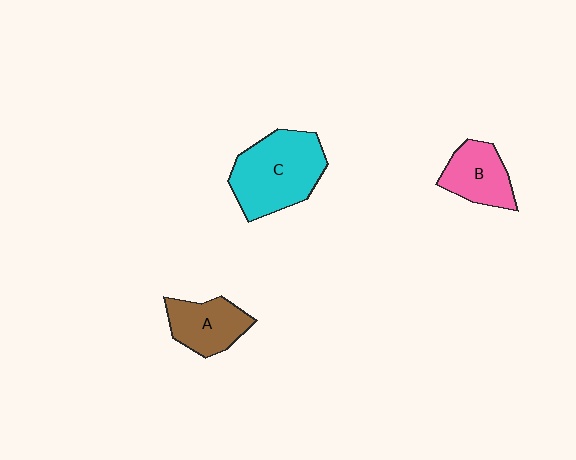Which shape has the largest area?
Shape C (cyan).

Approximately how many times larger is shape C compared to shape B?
Approximately 1.7 times.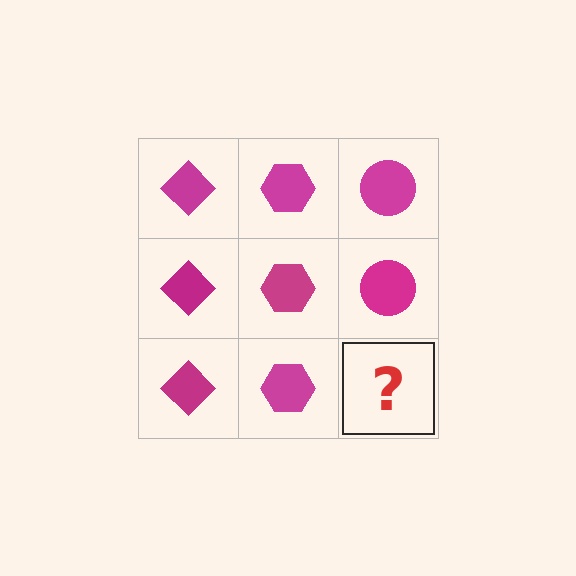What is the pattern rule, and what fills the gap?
The rule is that each column has a consistent shape. The gap should be filled with a magenta circle.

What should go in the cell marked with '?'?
The missing cell should contain a magenta circle.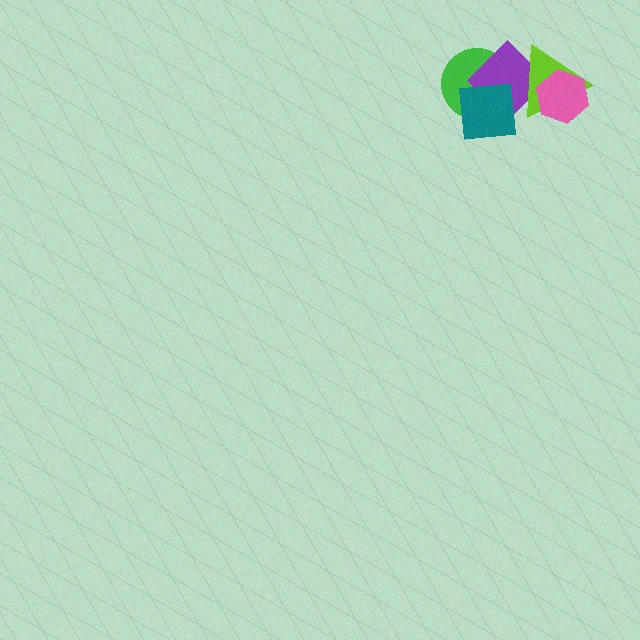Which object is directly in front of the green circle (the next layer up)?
The purple diamond is directly in front of the green circle.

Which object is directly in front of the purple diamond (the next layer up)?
The teal square is directly in front of the purple diamond.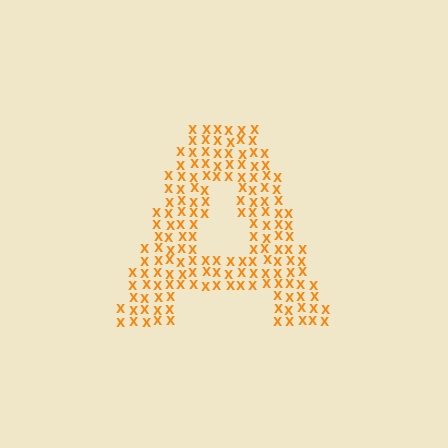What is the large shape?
The large shape is the letter A.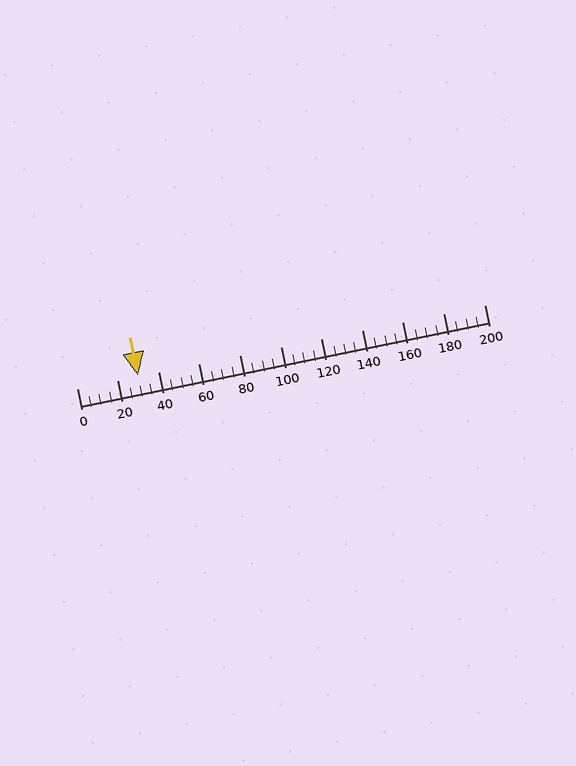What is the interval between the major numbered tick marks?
The major tick marks are spaced 20 units apart.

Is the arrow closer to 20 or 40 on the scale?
The arrow is closer to 40.